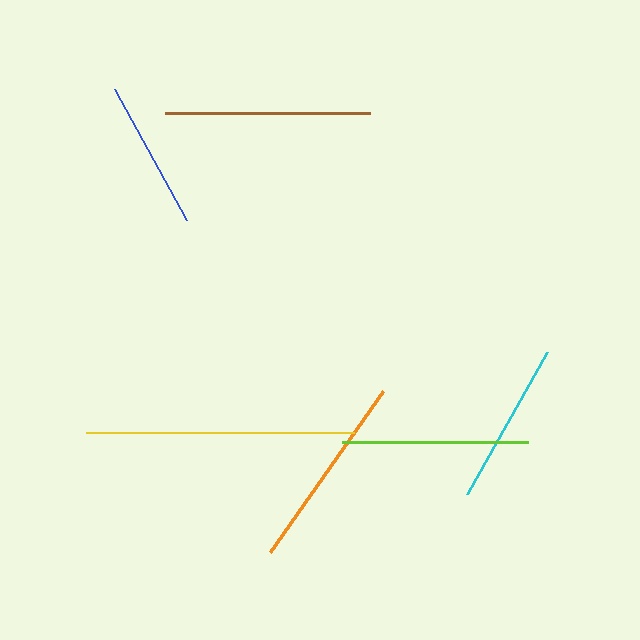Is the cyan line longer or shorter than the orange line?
The orange line is longer than the cyan line.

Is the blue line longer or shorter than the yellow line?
The yellow line is longer than the blue line.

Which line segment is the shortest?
The blue line is the shortest at approximately 149 pixels.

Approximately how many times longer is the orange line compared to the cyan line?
The orange line is approximately 1.2 times the length of the cyan line.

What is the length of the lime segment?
The lime segment is approximately 185 pixels long.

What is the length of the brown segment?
The brown segment is approximately 205 pixels long.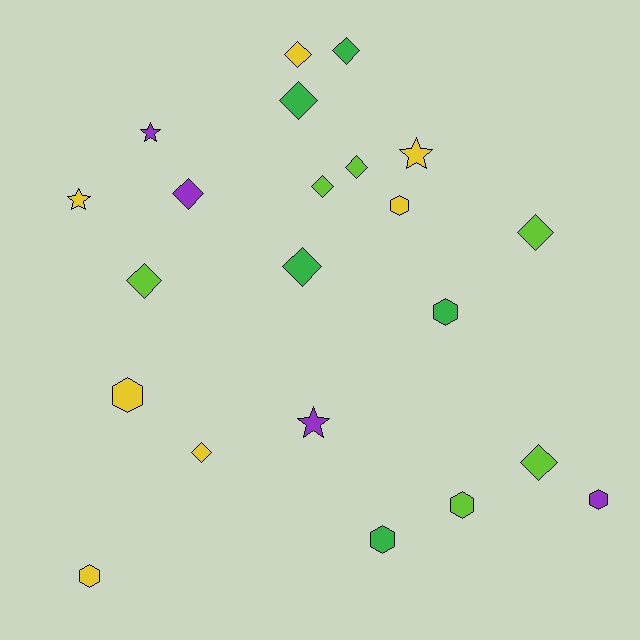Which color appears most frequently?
Yellow, with 7 objects.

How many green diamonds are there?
There are 3 green diamonds.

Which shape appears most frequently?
Diamond, with 11 objects.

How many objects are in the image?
There are 22 objects.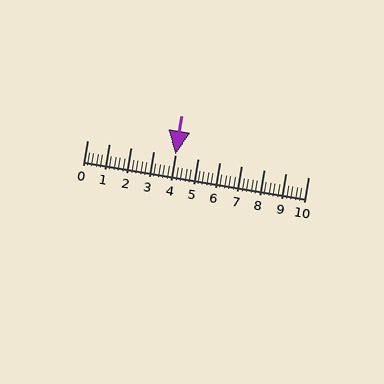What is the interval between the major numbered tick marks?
The major tick marks are spaced 1 units apart.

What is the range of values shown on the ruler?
The ruler shows values from 0 to 10.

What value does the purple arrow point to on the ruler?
The purple arrow points to approximately 4.0.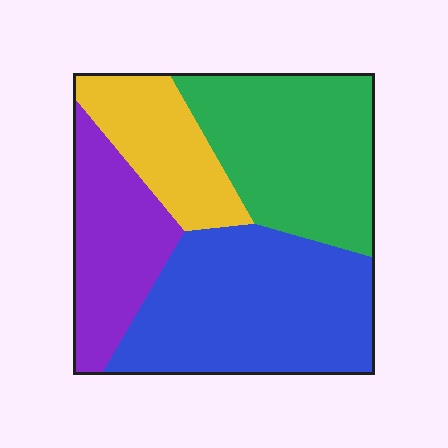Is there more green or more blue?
Blue.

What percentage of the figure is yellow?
Yellow covers about 15% of the figure.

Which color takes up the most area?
Blue, at roughly 35%.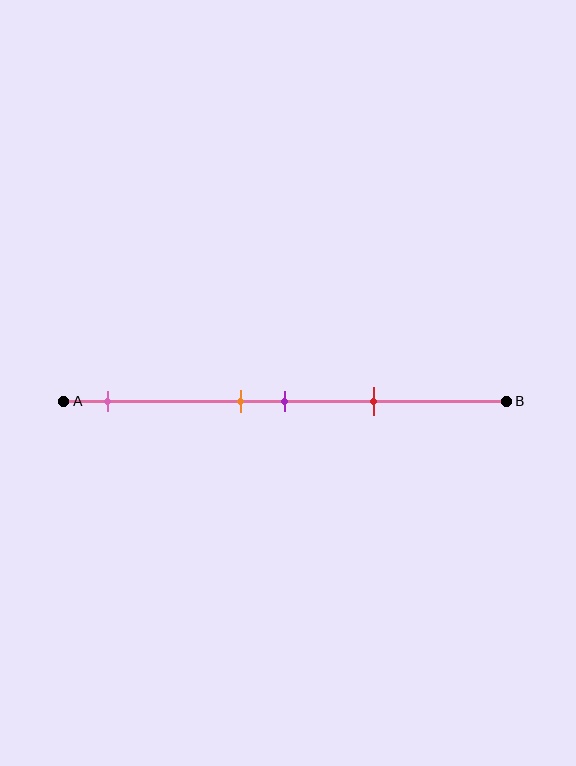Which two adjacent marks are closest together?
The orange and purple marks are the closest adjacent pair.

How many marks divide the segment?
There are 4 marks dividing the segment.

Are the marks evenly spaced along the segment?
No, the marks are not evenly spaced.